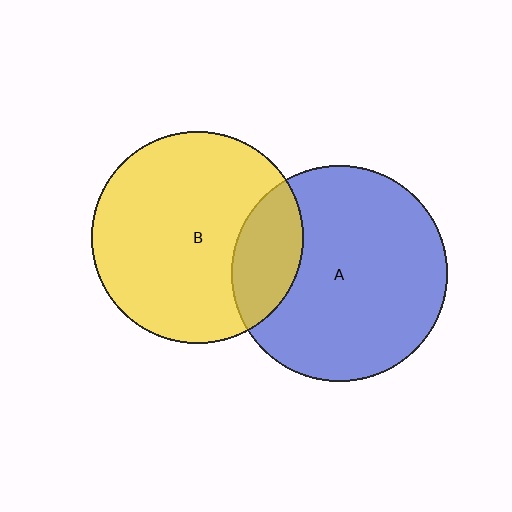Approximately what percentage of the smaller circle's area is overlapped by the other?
Approximately 20%.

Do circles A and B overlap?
Yes.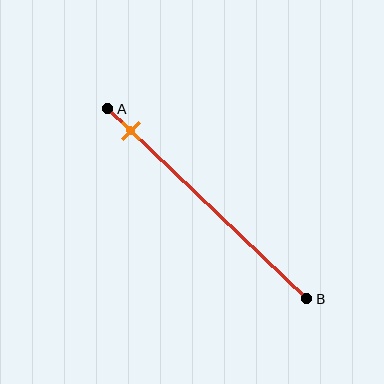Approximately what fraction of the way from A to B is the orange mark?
The orange mark is approximately 10% of the way from A to B.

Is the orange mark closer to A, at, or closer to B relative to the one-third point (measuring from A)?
The orange mark is closer to point A than the one-third point of segment AB.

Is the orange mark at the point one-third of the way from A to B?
No, the mark is at about 10% from A, not at the 33% one-third point.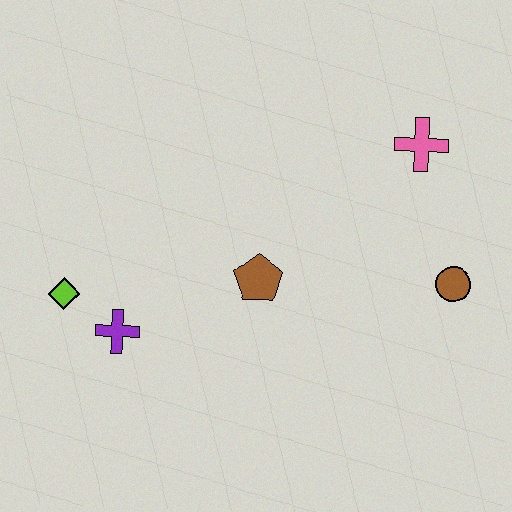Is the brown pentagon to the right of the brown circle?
No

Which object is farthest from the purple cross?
The pink cross is farthest from the purple cross.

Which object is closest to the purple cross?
The lime diamond is closest to the purple cross.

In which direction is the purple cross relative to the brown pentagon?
The purple cross is to the left of the brown pentagon.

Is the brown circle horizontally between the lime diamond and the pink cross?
No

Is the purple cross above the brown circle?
No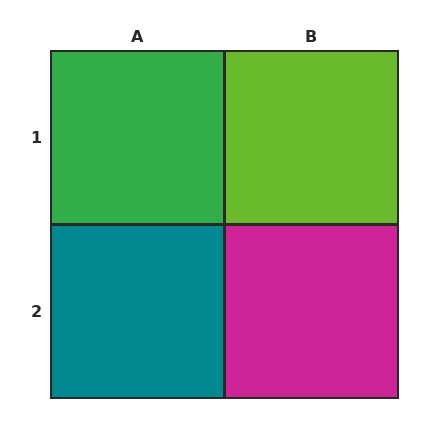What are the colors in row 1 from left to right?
Green, lime.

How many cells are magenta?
1 cell is magenta.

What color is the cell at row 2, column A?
Teal.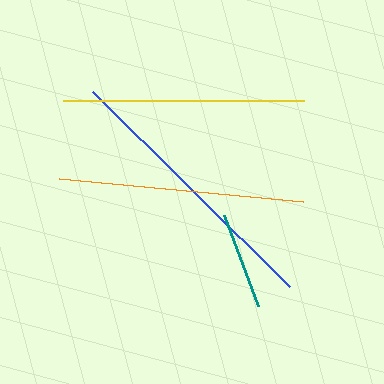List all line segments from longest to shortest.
From longest to shortest: blue, orange, yellow, teal.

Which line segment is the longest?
The blue line is the longest at approximately 277 pixels.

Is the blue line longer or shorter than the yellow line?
The blue line is longer than the yellow line.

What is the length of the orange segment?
The orange segment is approximately 245 pixels long.